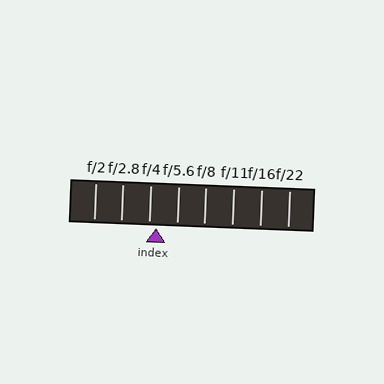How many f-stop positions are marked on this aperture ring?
There are 8 f-stop positions marked.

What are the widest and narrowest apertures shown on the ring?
The widest aperture shown is f/2 and the narrowest is f/22.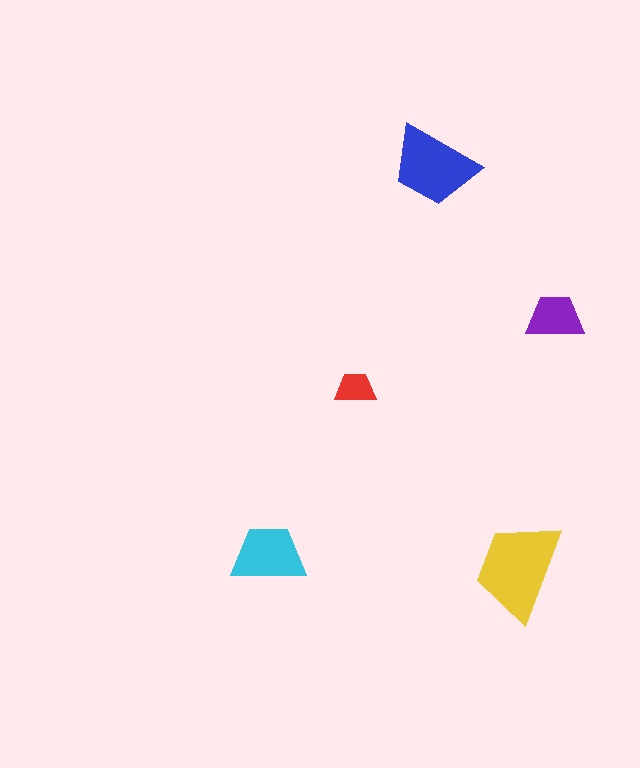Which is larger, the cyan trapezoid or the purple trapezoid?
The cyan one.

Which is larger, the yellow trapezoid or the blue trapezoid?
The yellow one.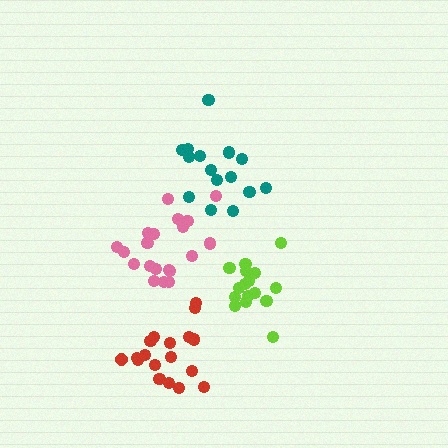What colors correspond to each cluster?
The clusters are colored: pink, lime, teal, red.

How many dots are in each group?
Group 1: 20 dots, Group 2: 16 dots, Group 3: 15 dots, Group 4: 18 dots (69 total).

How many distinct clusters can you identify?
There are 4 distinct clusters.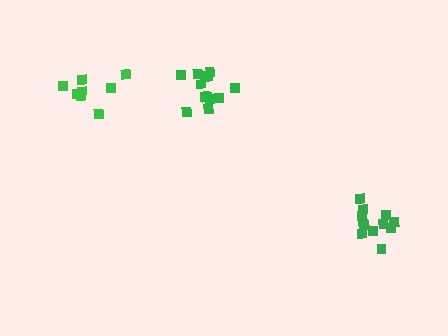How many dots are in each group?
Group 1: 8 dots, Group 2: 13 dots, Group 3: 13 dots (34 total).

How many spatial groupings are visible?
There are 3 spatial groupings.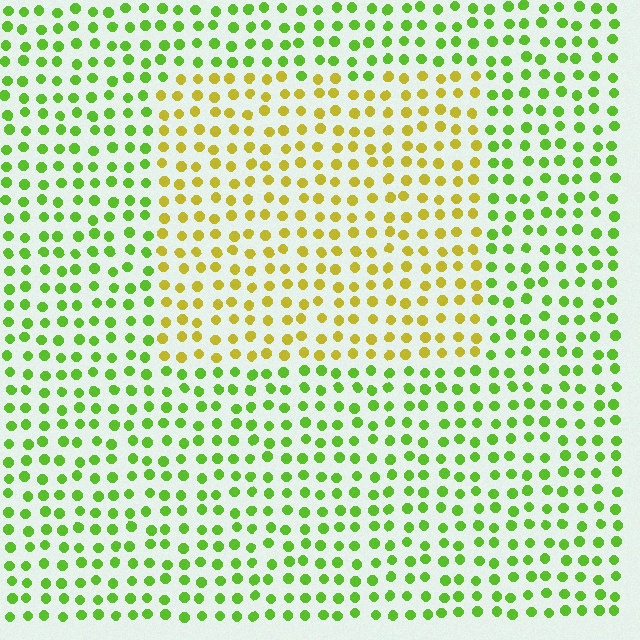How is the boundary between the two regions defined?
The boundary is defined purely by a slight shift in hue (about 45 degrees). Spacing, size, and orientation are identical on both sides.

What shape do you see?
I see a rectangle.